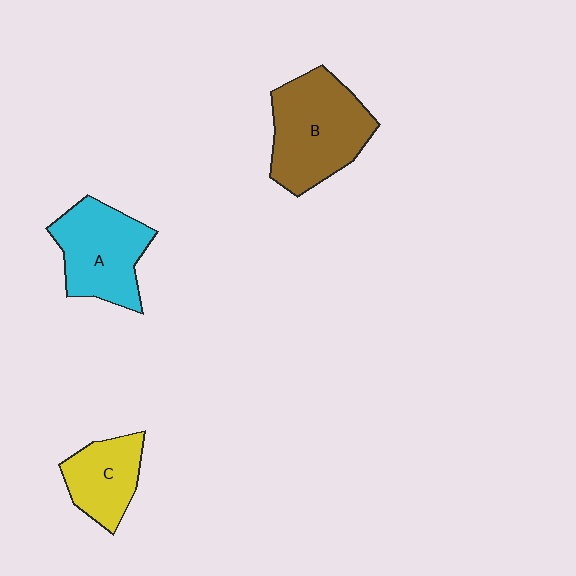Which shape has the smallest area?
Shape C (yellow).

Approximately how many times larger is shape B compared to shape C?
Approximately 1.7 times.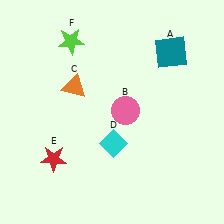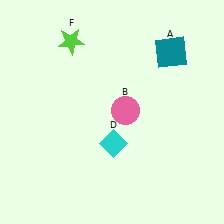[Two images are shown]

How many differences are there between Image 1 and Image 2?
There are 2 differences between the two images.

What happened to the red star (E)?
The red star (E) was removed in Image 2. It was in the bottom-left area of Image 1.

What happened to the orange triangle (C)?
The orange triangle (C) was removed in Image 2. It was in the top-left area of Image 1.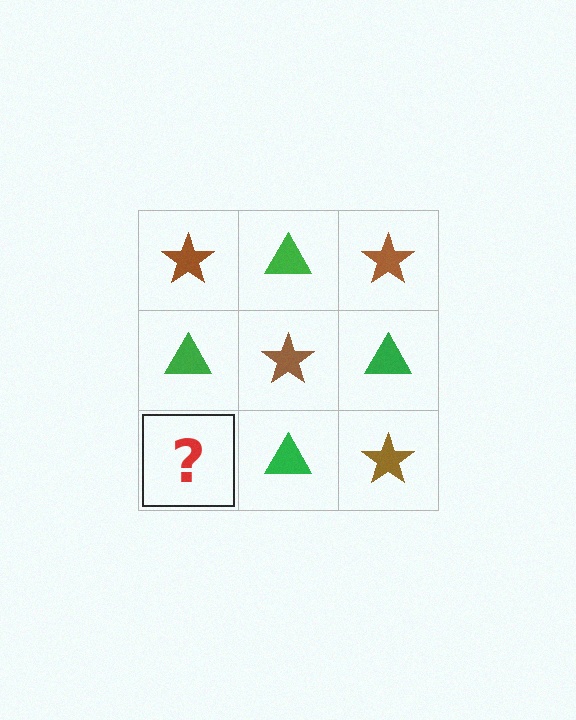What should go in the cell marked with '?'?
The missing cell should contain a brown star.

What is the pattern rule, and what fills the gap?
The rule is that it alternates brown star and green triangle in a checkerboard pattern. The gap should be filled with a brown star.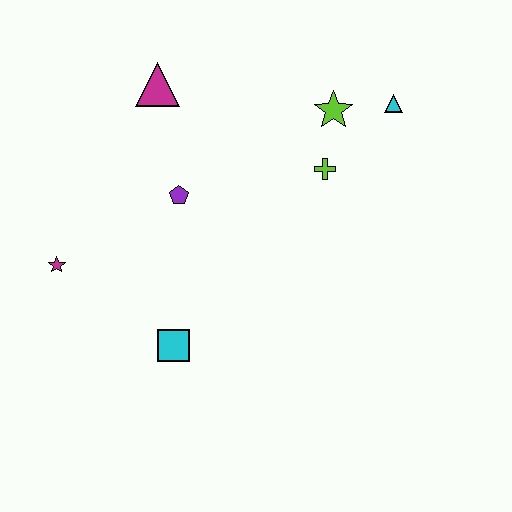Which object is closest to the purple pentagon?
The magenta triangle is closest to the purple pentagon.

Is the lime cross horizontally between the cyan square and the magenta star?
No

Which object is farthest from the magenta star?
The cyan triangle is farthest from the magenta star.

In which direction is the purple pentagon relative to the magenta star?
The purple pentagon is to the right of the magenta star.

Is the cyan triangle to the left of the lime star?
No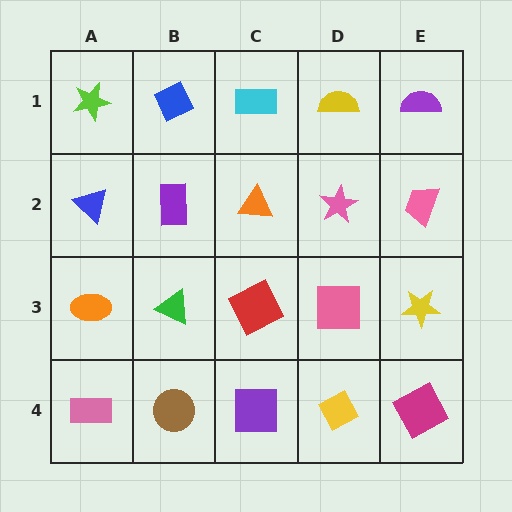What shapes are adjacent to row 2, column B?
A blue diamond (row 1, column B), a green triangle (row 3, column B), a blue triangle (row 2, column A), an orange triangle (row 2, column C).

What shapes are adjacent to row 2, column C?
A cyan rectangle (row 1, column C), a red square (row 3, column C), a purple rectangle (row 2, column B), a pink star (row 2, column D).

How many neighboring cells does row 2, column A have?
3.